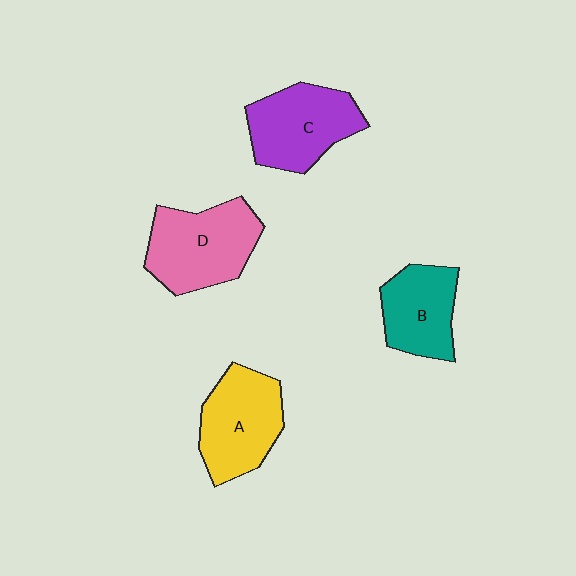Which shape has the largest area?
Shape D (pink).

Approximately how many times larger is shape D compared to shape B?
Approximately 1.3 times.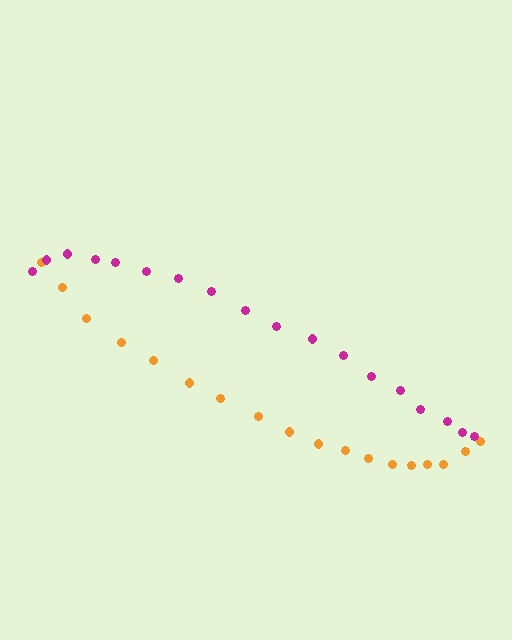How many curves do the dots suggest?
There are 2 distinct paths.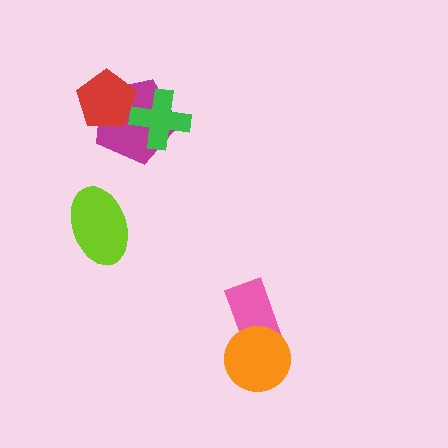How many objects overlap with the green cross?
1 object overlaps with the green cross.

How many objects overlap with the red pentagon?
1 object overlaps with the red pentagon.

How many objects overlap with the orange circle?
1 object overlaps with the orange circle.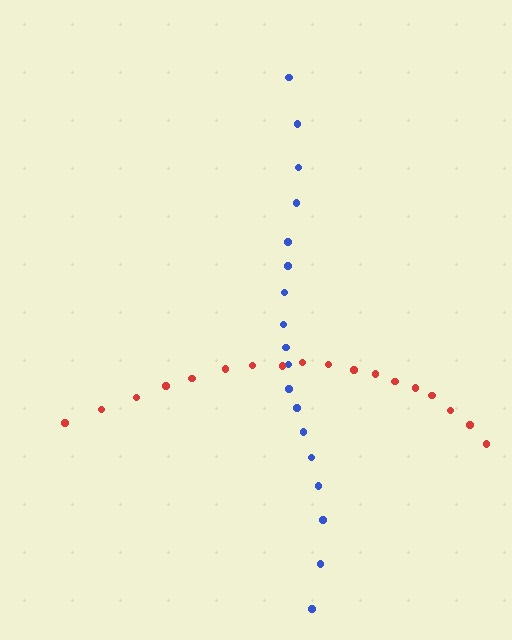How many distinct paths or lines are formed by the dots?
There are 2 distinct paths.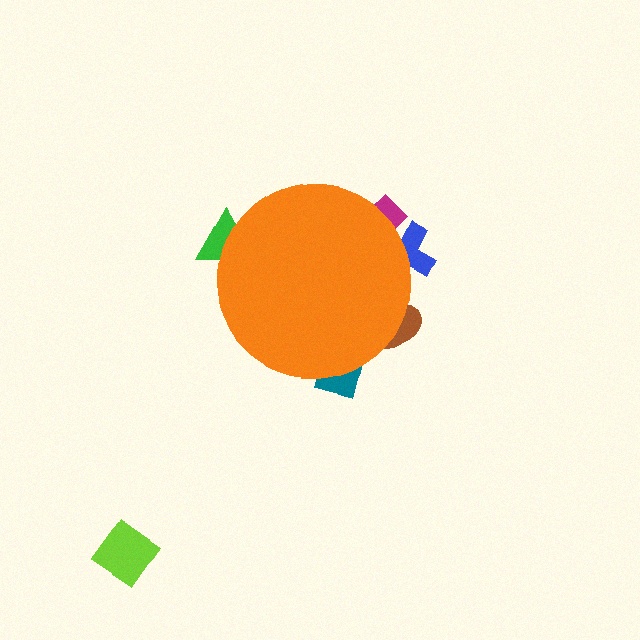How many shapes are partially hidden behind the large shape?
5 shapes are partially hidden.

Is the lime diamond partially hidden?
No, the lime diamond is fully visible.